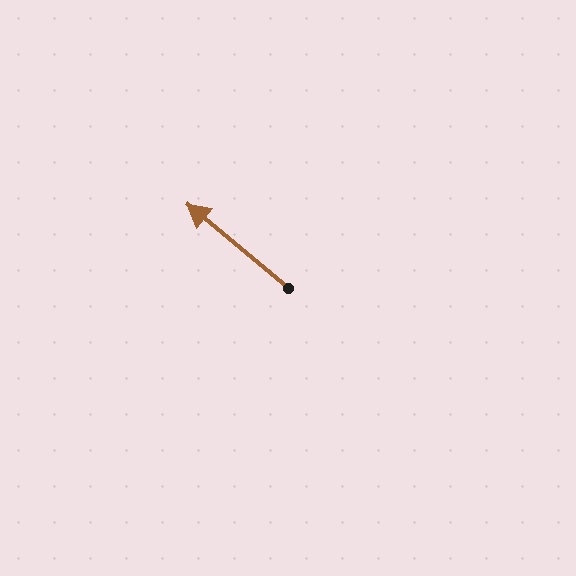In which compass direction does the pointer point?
Northwest.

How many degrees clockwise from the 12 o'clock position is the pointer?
Approximately 310 degrees.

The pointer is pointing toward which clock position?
Roughly 10 o'clock.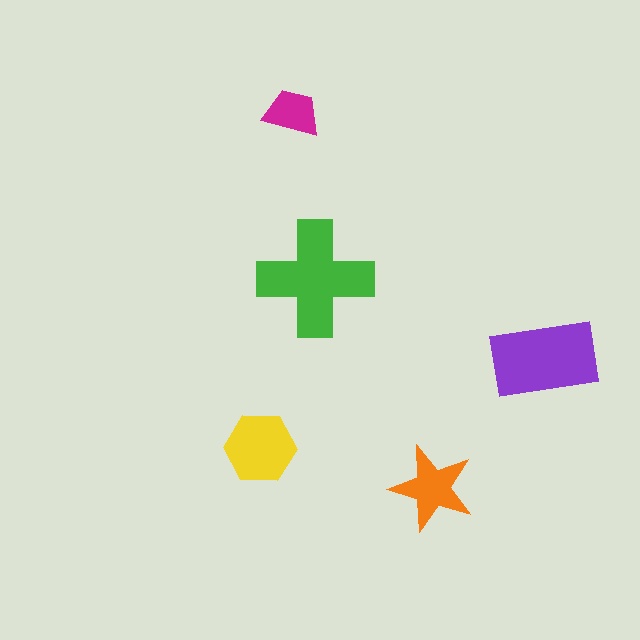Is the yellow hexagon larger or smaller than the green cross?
Smaller.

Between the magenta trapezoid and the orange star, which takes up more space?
The orange star.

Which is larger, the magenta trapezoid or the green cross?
The green cross.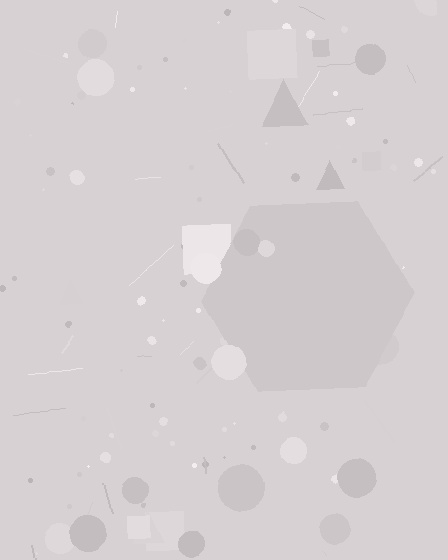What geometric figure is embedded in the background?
A hexagon is embedded in the background.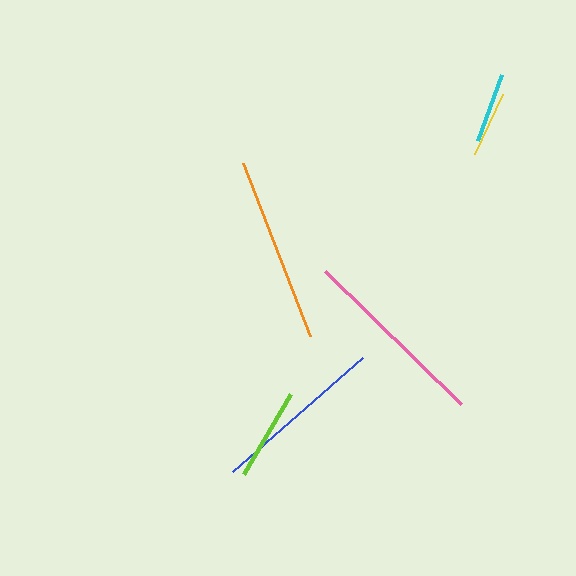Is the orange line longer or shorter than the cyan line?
The orange line is longer than the cyan line.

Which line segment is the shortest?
The yellow line is the shortest at approximately 66 pixels.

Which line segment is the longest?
The pink line is the longest at approximately 190 pixels.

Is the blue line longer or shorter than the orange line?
The orange line is longer than the blue line.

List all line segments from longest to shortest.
From longest to shortest: pink, orange, blue, lime, cyan, yellow.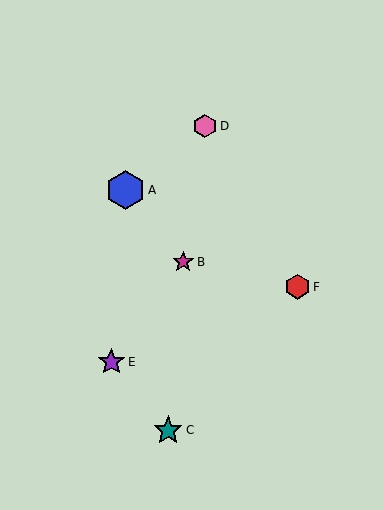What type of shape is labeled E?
Shape E is a purple star.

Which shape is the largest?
The blue hexagon (labeled A) is the largest.